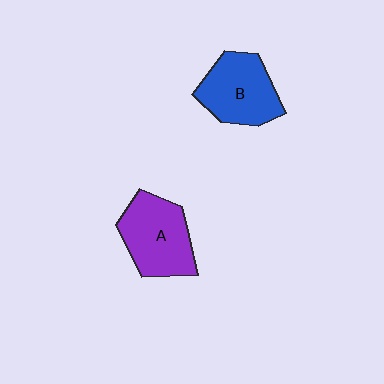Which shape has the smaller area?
Shape B (blue).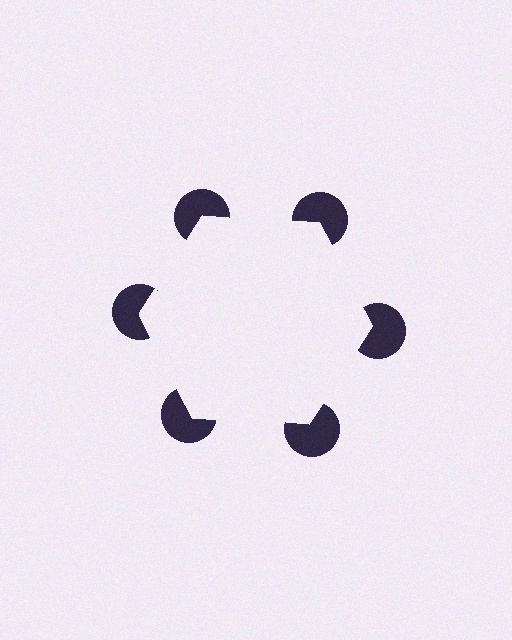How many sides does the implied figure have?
6 sides.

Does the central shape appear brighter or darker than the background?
It typically appears slightly brighter than the background, even though no actual brightness change is drawn.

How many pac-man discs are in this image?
There are 6 — one at each vertex of the illusory hexagon.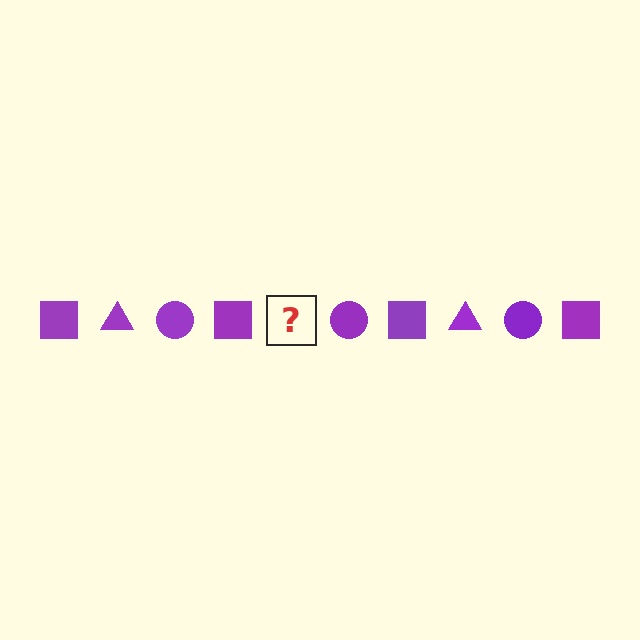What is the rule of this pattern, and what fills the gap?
The rule is that the pattern cycles through square, triangle, circle shapes in purple. The gap should be filled with a purple triangle.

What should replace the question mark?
The question mark should be replaced with a purple triangle.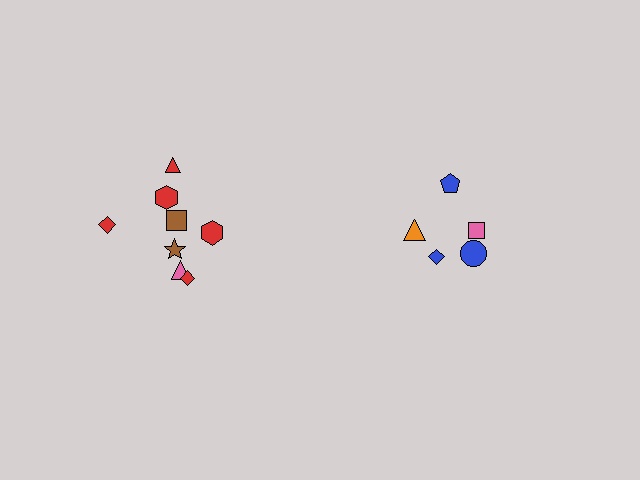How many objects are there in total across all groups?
There are 13 objects.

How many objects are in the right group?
There are 5 objects.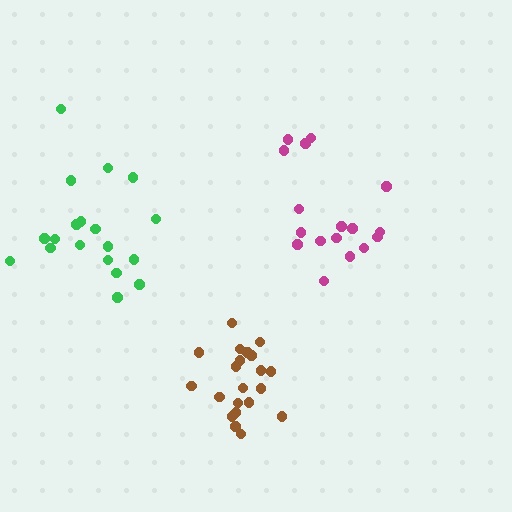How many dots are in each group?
Group 1: 17 dots, Group 2: 19 dots, Group 3: 21 dots (57 total).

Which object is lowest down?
The brown cluster is bottommost.